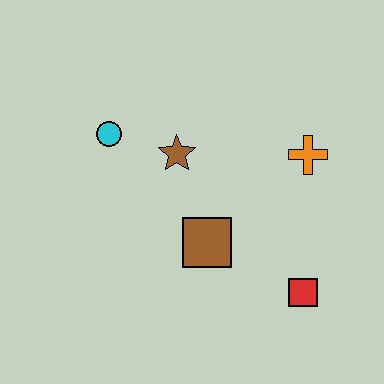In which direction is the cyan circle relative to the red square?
The cyan circle is to the left of the red square.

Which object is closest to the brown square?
The brown star is closest to the brown square.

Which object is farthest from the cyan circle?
The red square is farthest from the cyan circle.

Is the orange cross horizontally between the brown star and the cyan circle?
No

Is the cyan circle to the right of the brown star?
No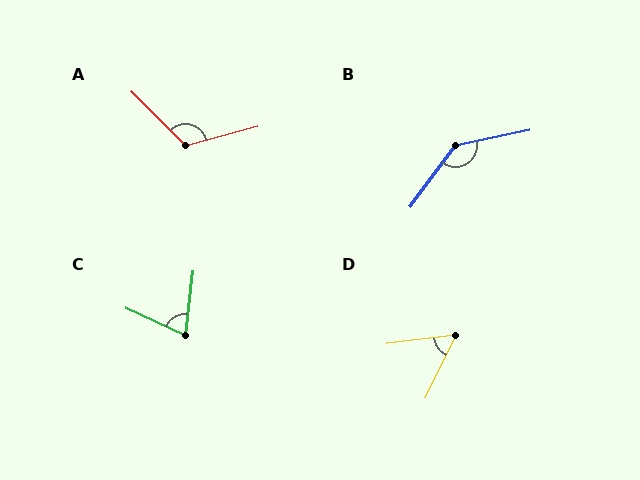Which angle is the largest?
B, at approximately 139 degrees.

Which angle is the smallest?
D, at approximately 57 degrees.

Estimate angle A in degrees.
Approximately 120 degrees.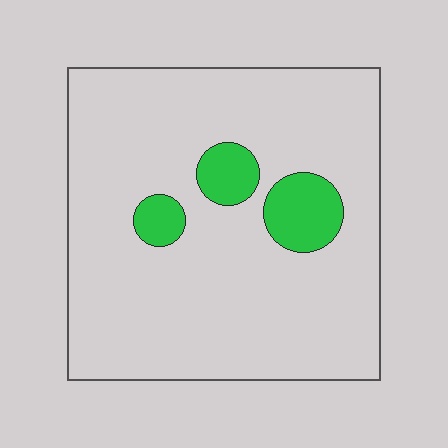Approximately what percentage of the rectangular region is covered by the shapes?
Approximately 10%.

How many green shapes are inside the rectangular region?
3.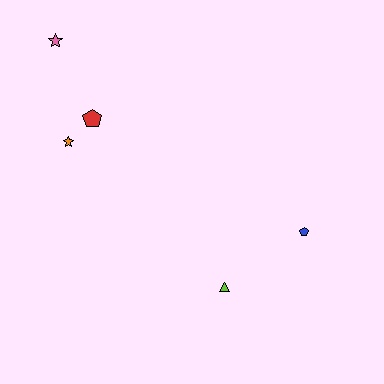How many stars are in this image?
There are 2 stars.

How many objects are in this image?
There are 5 objects.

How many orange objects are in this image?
There is 1 orange object.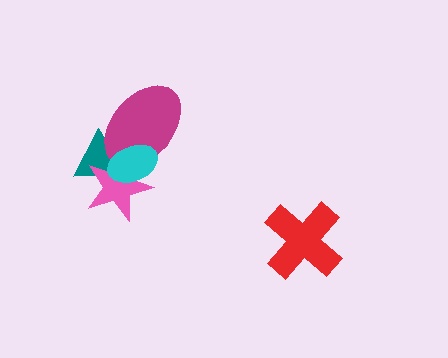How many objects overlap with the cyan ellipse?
3 objects overlap with the cyan ellipse.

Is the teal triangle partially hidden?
Yes, it is partially covered by another shape.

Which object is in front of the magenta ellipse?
The cyan ellipse is in front of the magenta ellipse.